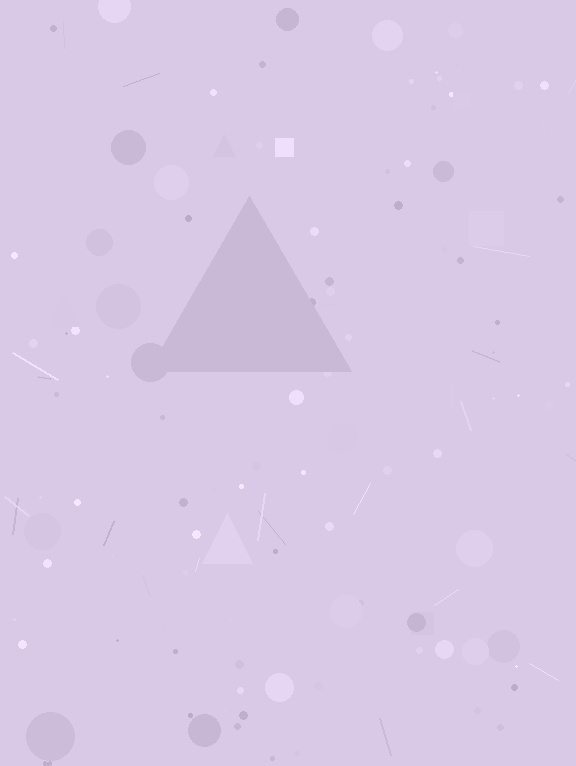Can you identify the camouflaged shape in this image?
The camouflaged shape is a triangle.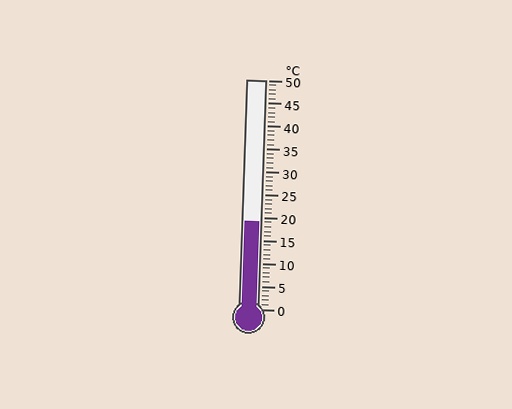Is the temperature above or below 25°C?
The temperature is below 25°C.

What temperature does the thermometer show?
The thermometer shows approximately 19°C.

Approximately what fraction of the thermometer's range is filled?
The thermometer is filled to approximately 40% of its range.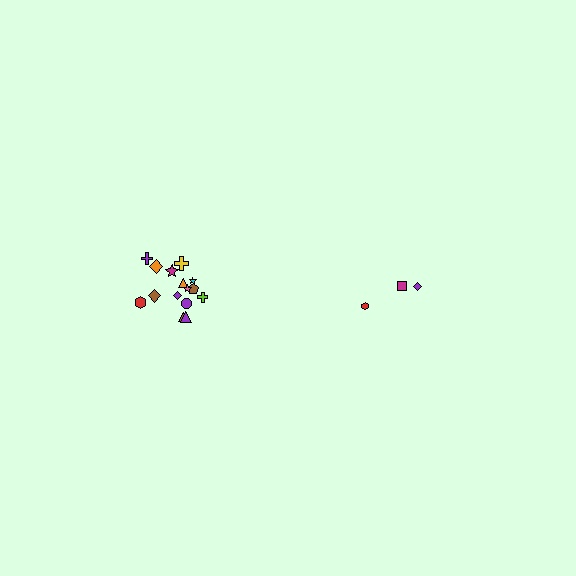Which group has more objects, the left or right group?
The left group.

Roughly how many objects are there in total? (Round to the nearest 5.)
Roughly 20 objects in total.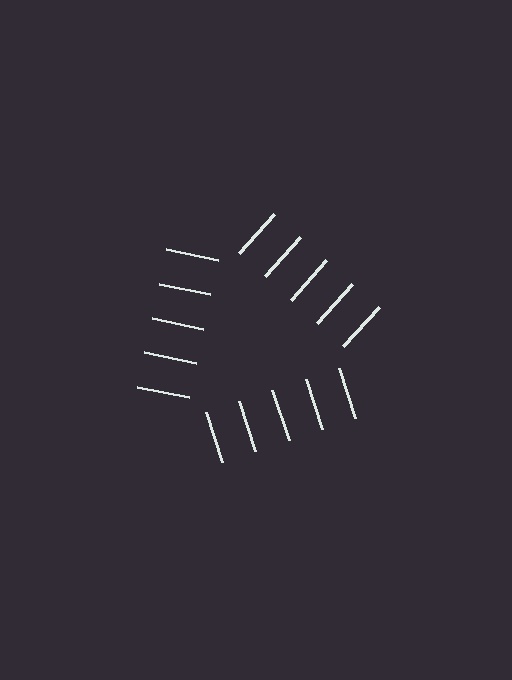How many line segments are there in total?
15 — 5 along each of the 3 edges.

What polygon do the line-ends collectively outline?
An illusory triangle — the line segments terminate on its edges but no continuous stroke is drawn.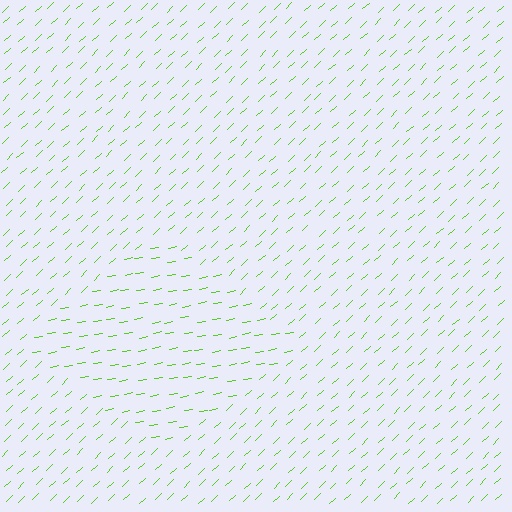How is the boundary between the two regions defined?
The boundary is defined purely by a change in line orientation (approximately 33 degrees difference). All lines are the same color and thickness.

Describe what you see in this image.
The image is filled with small lime line segments. A diamond region in the image has lines oriented differently from the surrounding lines, creating a visible texture boundary.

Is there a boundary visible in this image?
Yes, there is a texture boundary formed by a change in line orientation.